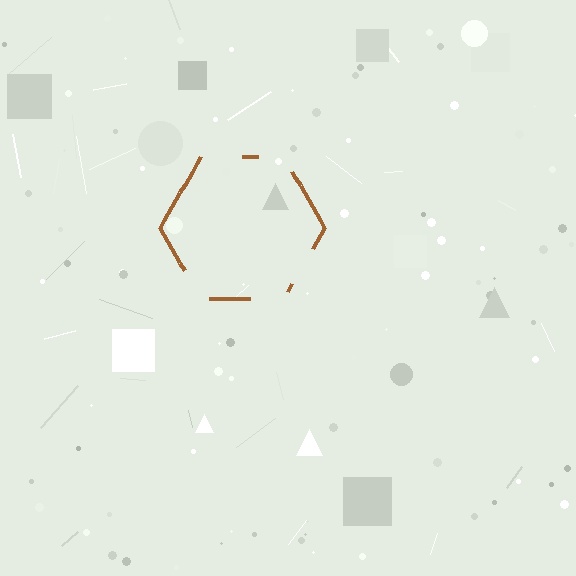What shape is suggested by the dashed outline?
The dashed outline suggests a hexagon.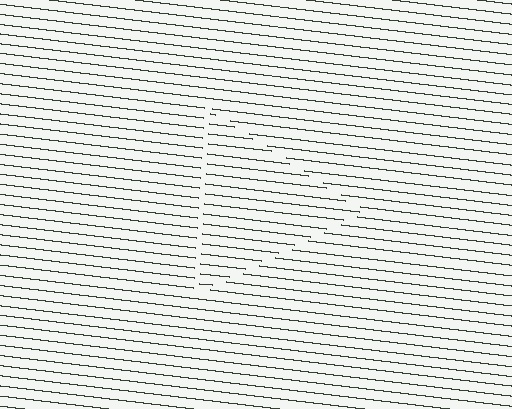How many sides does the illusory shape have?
3 sides — the line-ends trace a triangle.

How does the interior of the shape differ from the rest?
The interior of the shape contains the same grating, shifted by half a period — the contour is defined by the phase discontinuity where line-ends from the inner and outer gratings abut.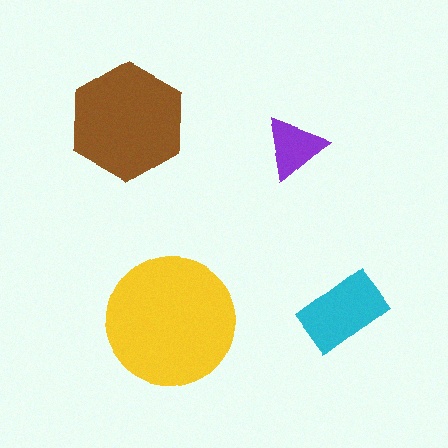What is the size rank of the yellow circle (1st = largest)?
1st.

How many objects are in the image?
There are 4 objects in the image.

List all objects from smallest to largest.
The purple triangle, the cyan rectangle, the brown hexagon, the yellow circle.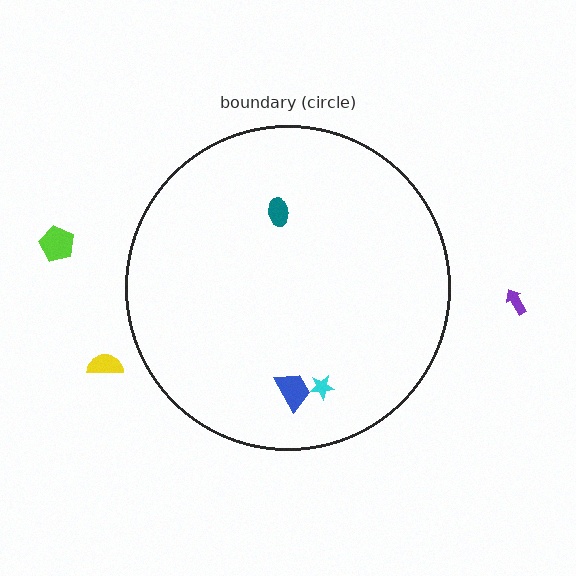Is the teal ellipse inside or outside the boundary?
Inside.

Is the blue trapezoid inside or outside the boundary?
Inside.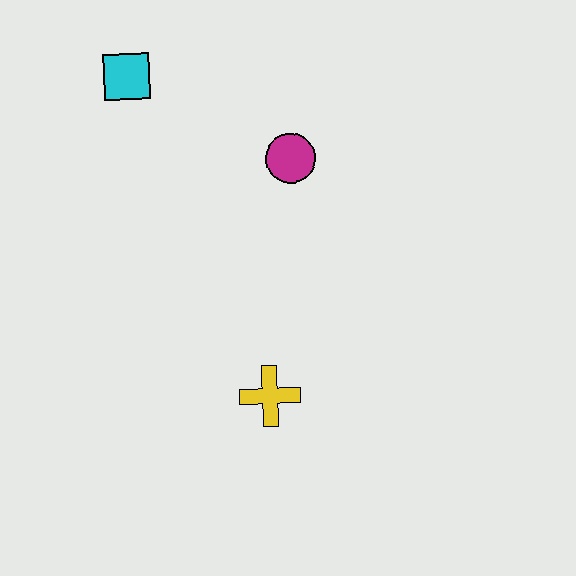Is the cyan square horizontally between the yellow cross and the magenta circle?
No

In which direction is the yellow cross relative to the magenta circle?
The yellow cross is below the magenta circle.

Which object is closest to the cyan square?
The magenta circle is closest to the cyan square.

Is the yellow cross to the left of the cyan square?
No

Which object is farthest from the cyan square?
The yellow cross is farthest from the cyan square.